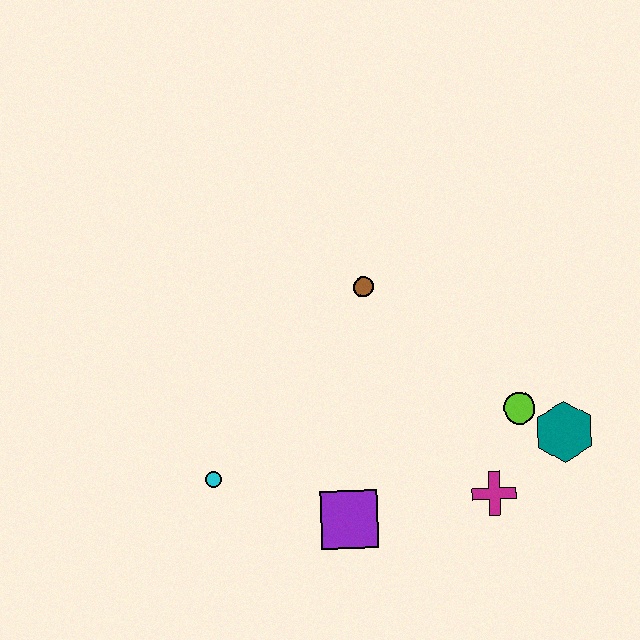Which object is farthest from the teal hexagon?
The cyan circle is farthest from the teal hexagon.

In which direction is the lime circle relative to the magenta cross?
The lime circle is above the magenta cross.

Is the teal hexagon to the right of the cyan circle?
Yes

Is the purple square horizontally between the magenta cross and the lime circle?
No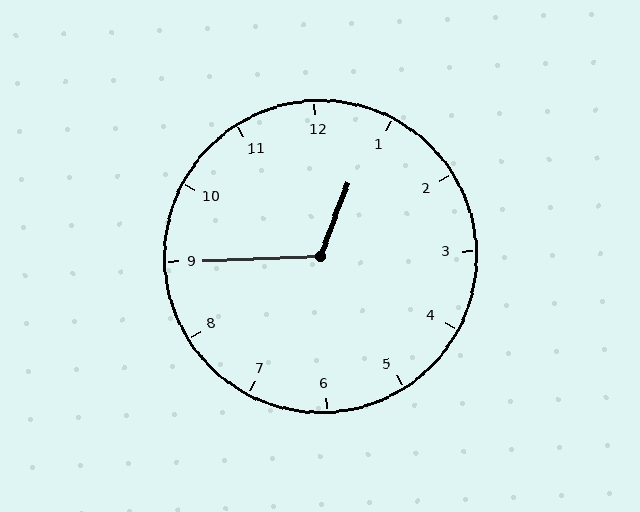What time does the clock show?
12:45.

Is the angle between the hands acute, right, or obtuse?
It is obtuse.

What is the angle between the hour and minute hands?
Approximately 112 degrees.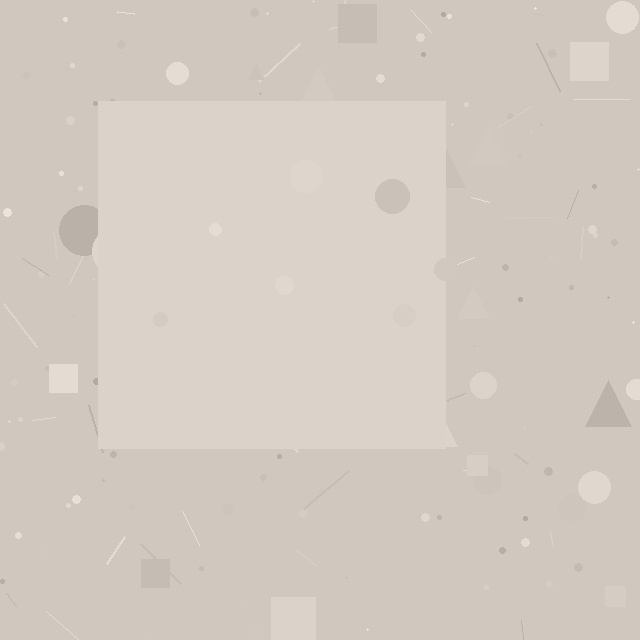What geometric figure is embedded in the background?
A square is embedded in the background.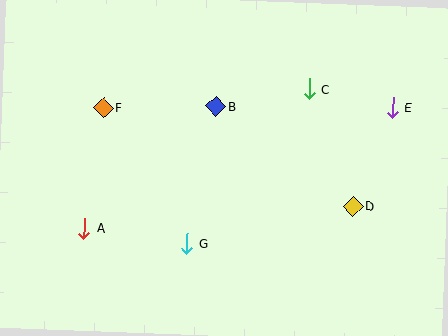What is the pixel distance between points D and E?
The distance between D and E is 106 pixels.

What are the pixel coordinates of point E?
Point E is at (393, 107).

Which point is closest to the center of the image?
Point B at (216, 106) is closest to the center.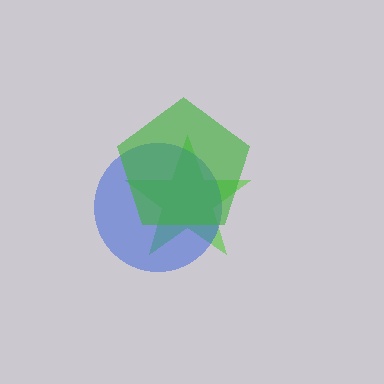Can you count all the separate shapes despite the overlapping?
Yes, there are 3 separate shapes.